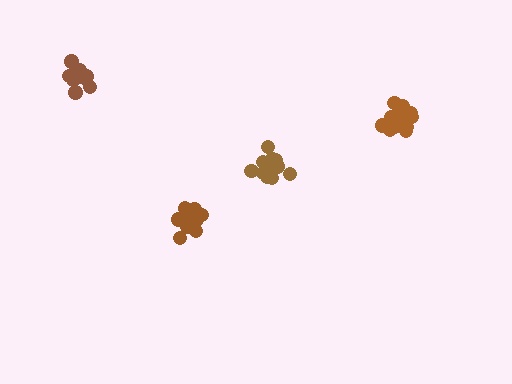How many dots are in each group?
Group 1: 17 dots, Group 2: 11 dots, Group 3: 13 dots, Group 4: 17 dots (58 total).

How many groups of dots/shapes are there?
There are 4 groups.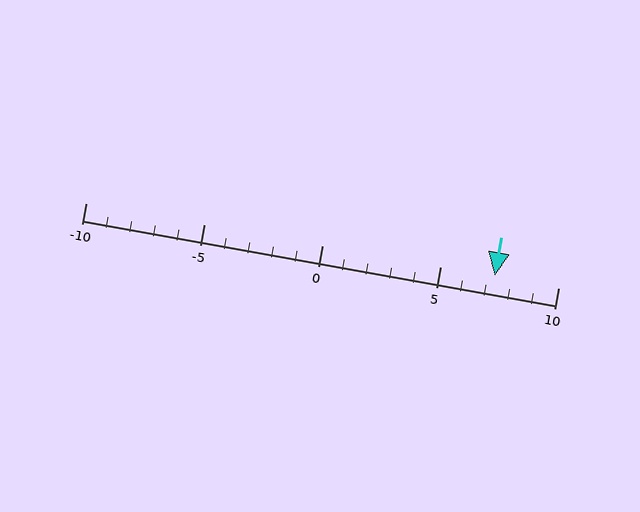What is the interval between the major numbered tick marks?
The major tick marks are spaced 5 units apart.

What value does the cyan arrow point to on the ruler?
The cyan arrow points to approximately 7.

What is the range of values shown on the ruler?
The ruler shows values from -10 to 10.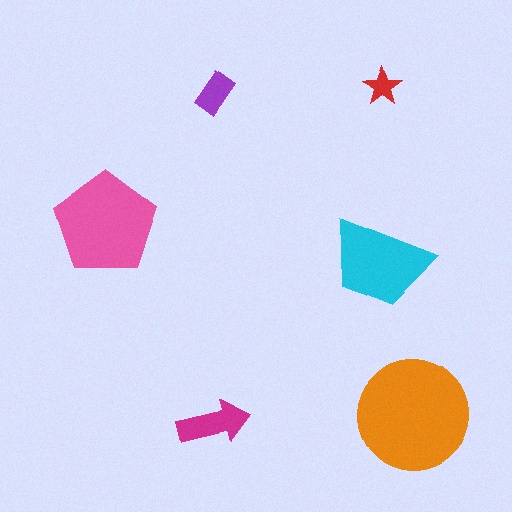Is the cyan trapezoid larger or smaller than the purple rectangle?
Larger.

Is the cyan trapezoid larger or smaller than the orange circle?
Smaller.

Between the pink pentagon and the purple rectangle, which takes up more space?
The pink pentagon.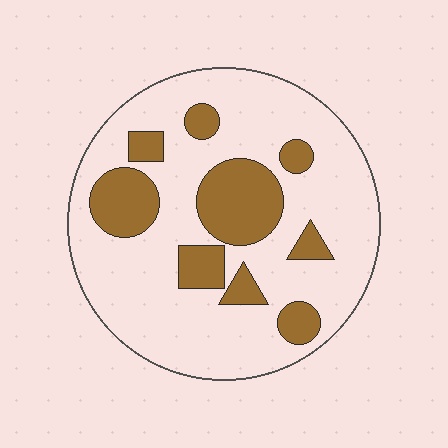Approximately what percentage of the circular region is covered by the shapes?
Approximately 25%.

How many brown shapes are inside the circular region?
9.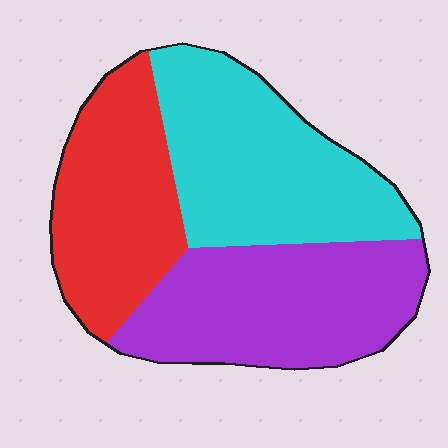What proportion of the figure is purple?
Purple covers roughly 35% of the figure.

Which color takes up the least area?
Red, at roughly 30%.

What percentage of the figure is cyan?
Cyan covers about 35% of the figure.